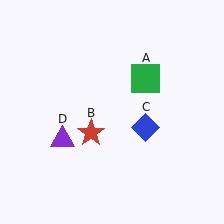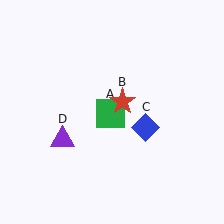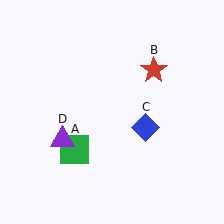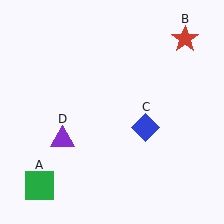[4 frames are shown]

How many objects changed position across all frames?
2 objects changed position: green square (object A), red star (object B).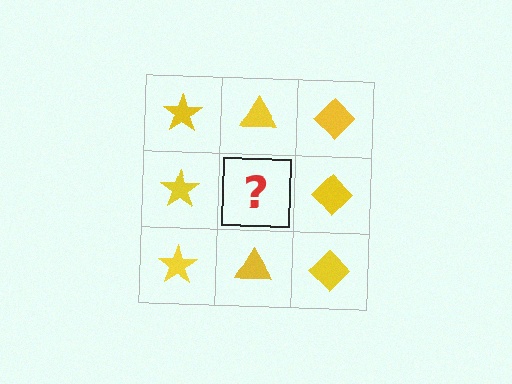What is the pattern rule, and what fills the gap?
The rule is that each column has a consistent shape. The gap should be filled with a yellow triangle.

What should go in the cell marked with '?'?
The missing cell should contain a yellow triangle.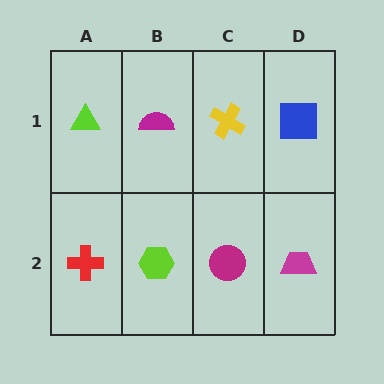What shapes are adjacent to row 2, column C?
A yellow cross (row 1, column C), a lime hexagon (row 2, column B), a magenta trapezoid (row 2, column D).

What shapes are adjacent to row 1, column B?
A lime hexagon (row 2, column B), a lime triangle (row 1, column A), a yellow cross (row 1, column C).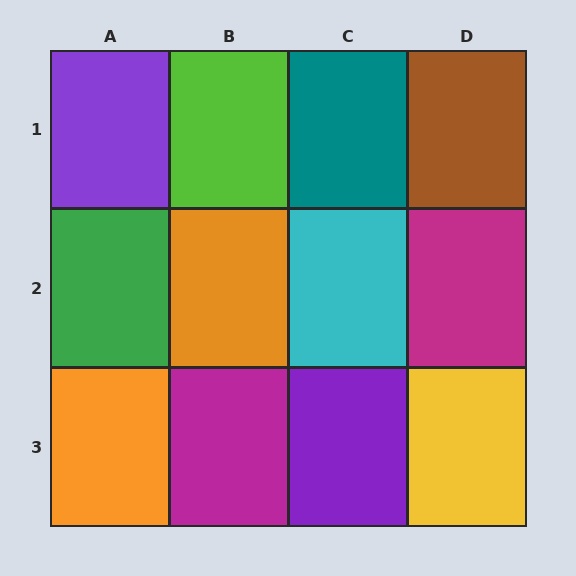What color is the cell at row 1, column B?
Lime.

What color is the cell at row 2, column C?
Cyan.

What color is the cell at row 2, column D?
Magenta.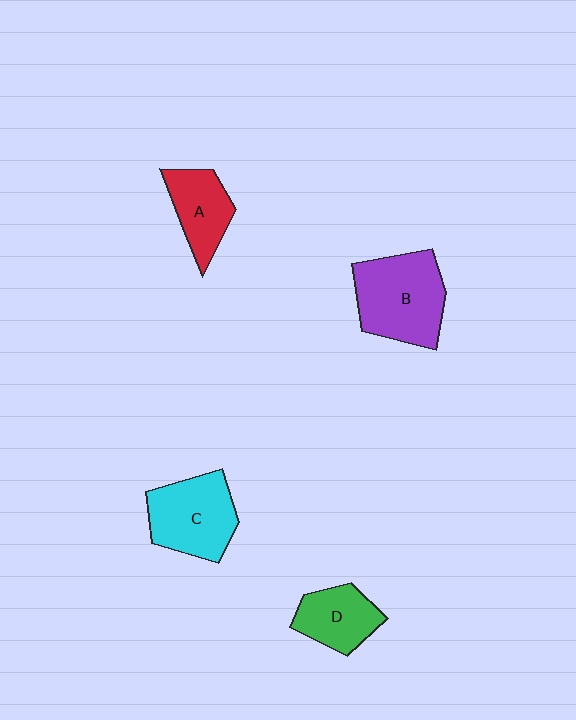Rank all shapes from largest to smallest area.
From largest to smallest: B (purple), C (cyan), A (red), D (green).